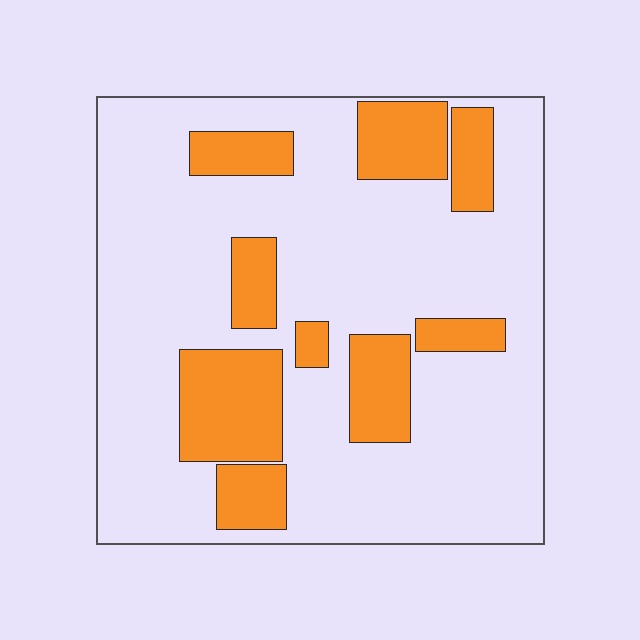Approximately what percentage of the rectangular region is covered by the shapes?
Approximately 25%.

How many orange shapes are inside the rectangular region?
9.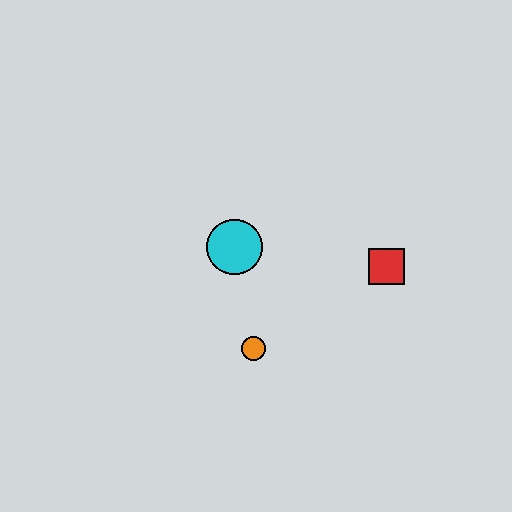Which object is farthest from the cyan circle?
The red square is farthest from the cyan circle.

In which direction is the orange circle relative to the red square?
The orange circle is to the left of the red square.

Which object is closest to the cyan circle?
The orange circle is closest to the cyan circle.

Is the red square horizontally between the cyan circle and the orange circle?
No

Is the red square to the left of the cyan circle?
No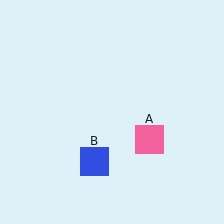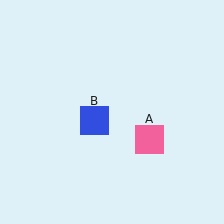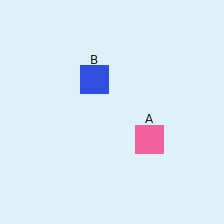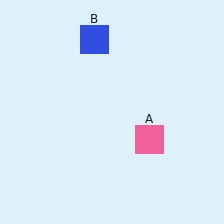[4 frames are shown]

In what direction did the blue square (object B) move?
The blue square (object B) moved up.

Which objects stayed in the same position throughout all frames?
Pink square (object A) remained stationary.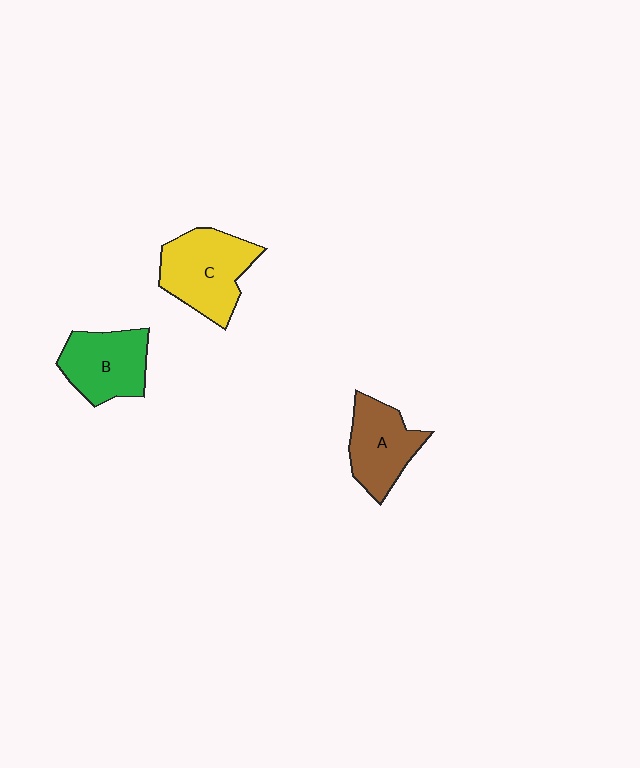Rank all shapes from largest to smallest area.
From largest to smallest: C (yellow), B (green), A (brown).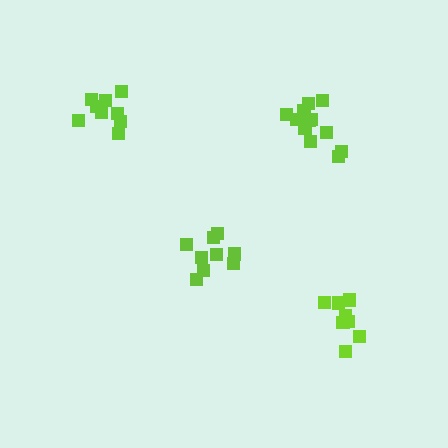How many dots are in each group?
Group 1: 13 dots, Group 2: 9 dots, Group 3: 9 dots, Group 4: 9 dots (40 total).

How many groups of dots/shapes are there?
There are 4 groups.